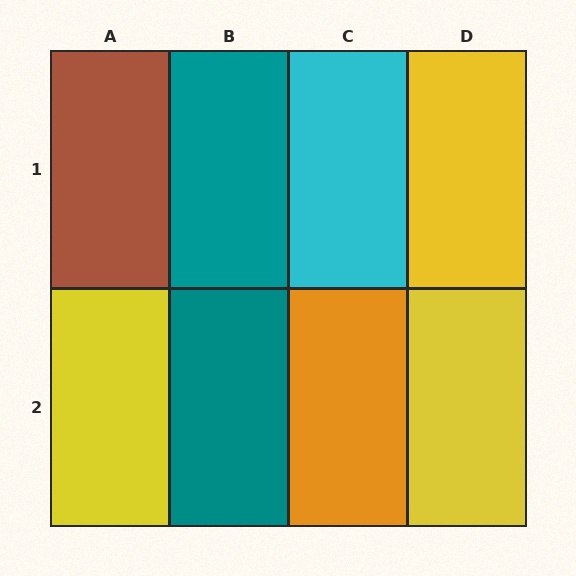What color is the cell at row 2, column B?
Teal.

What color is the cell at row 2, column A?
Yellow.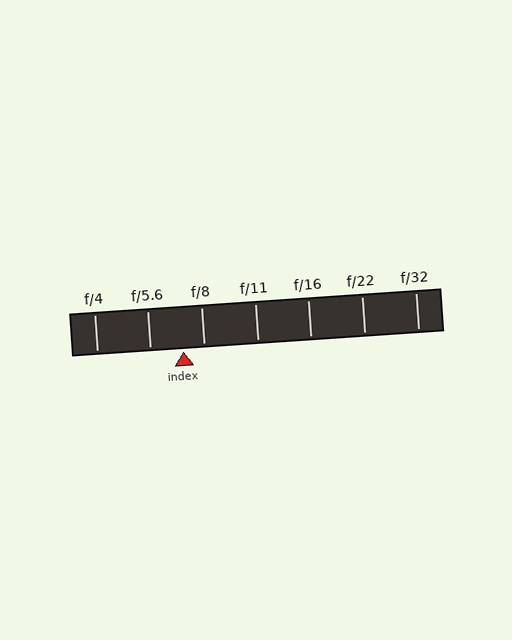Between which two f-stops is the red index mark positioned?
The index mark is between f/5.6 and f/8.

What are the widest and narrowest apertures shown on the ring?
The widest aperture shown is f/4 and the narrowest is f/32.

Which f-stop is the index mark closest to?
The index mark is closest to f/8.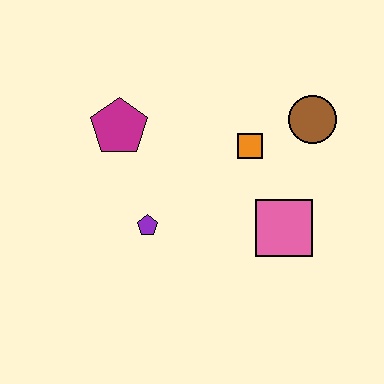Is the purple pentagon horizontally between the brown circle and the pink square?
No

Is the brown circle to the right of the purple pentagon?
Yes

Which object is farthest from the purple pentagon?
The brown circle is farthest from the purple pentagon.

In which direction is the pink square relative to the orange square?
The pink square is below the orange square.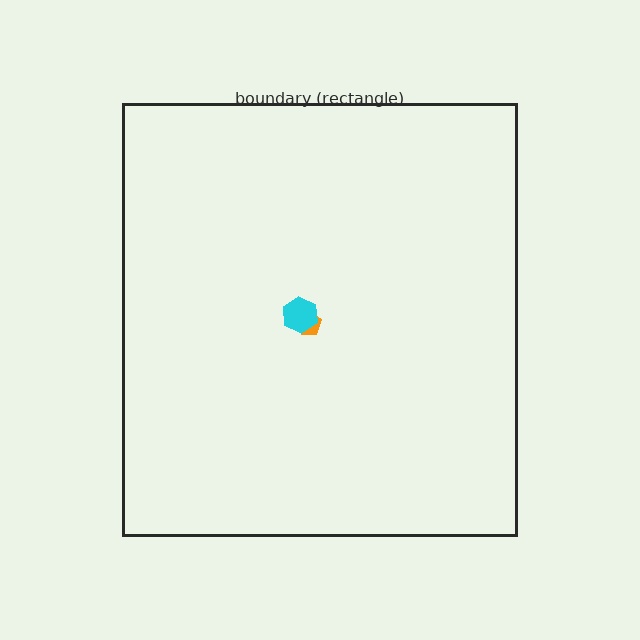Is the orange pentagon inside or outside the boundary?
Inside.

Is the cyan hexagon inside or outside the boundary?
Inside.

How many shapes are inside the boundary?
2 inside, 0 outside.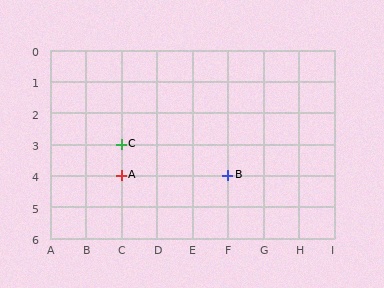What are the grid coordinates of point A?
Point A is at grid coordinates (C, 4).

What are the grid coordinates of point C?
Point C is at grid coordinates (C, 3).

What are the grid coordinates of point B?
Point B is at grid coordinates (F, 4).